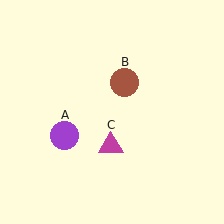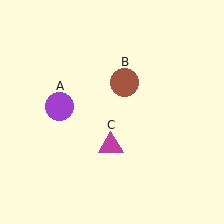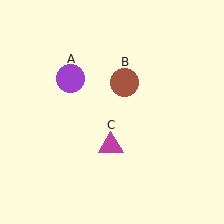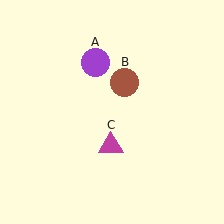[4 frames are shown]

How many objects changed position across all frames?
1 object changed position: purple circle (object A).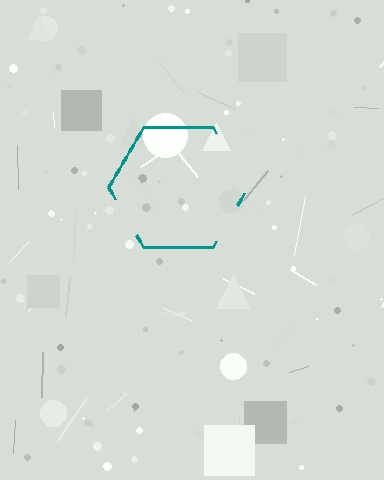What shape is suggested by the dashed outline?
The dashed outline suggests a hexagon.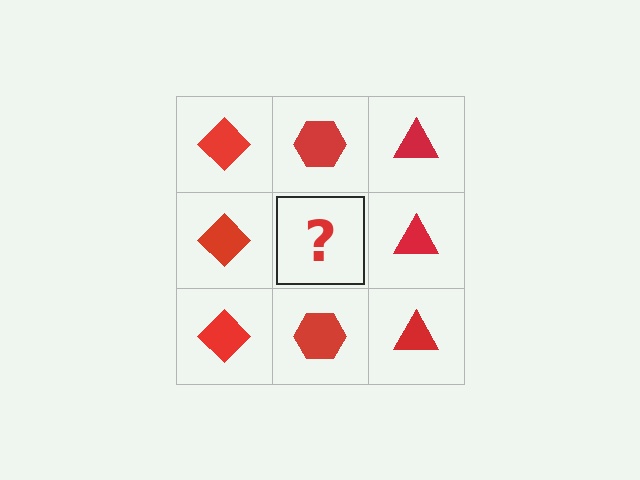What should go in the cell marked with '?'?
The missing cell should contain a red hexagon.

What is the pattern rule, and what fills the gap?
The rule is that each column has a consistent shape. The gap should be filled with a red hexagon.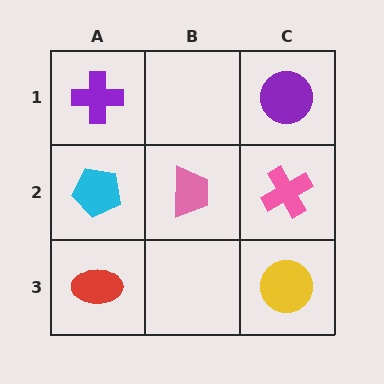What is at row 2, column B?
A pink trapezoid.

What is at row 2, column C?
A pink cross.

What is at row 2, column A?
A cyan pentagon.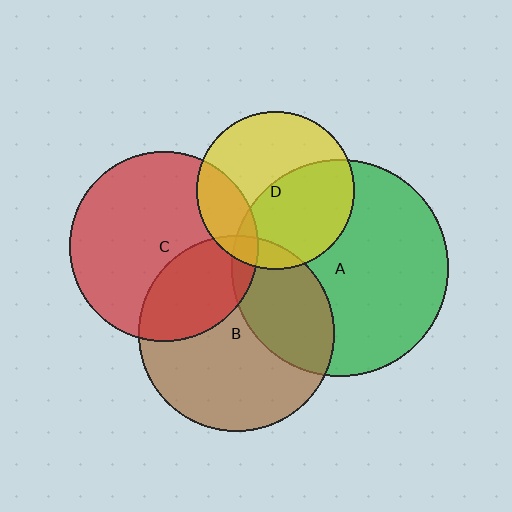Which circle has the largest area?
Circle A (green).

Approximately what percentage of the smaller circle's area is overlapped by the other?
Approximately 20%.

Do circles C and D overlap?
Yes.